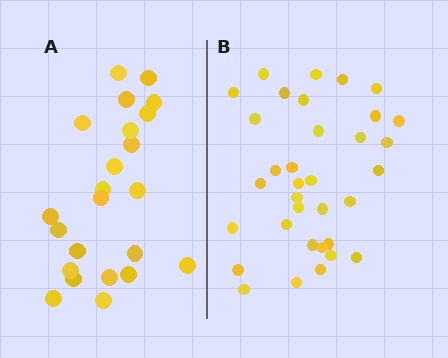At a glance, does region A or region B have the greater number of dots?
Region B (the right region) has more dots.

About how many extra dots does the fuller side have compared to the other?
Region B has roughly 12 or so more dots than region A.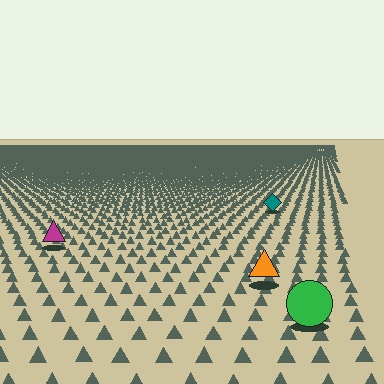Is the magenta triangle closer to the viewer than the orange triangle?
No. The orange triangle is closer — you can tell from the texture gradient: the ground texture is coarser near it.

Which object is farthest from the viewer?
The teal diamond is farthest from the viewer. It appears smaller and the ground texture around it is denser.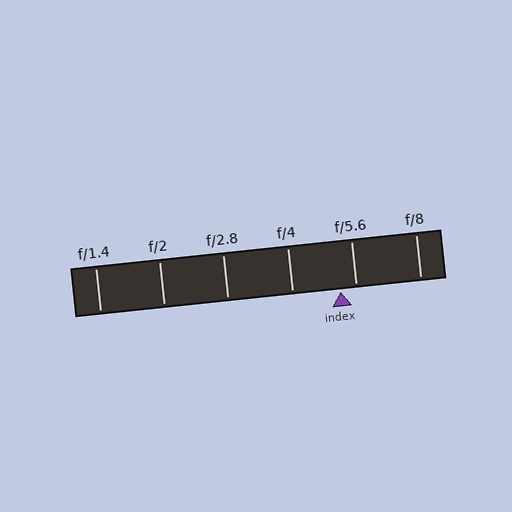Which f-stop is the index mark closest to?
The index mark is closest to f/5.6.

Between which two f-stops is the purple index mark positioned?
The index mark is between f/4 and f/5.6.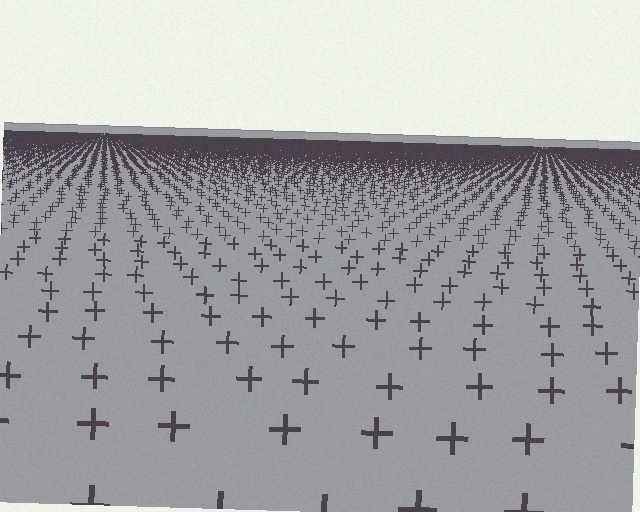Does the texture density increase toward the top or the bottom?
Density increases toward the top.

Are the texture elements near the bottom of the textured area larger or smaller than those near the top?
Larger. Near the bottom, elements are closer to the viewer and appear at a bigger on-screen size.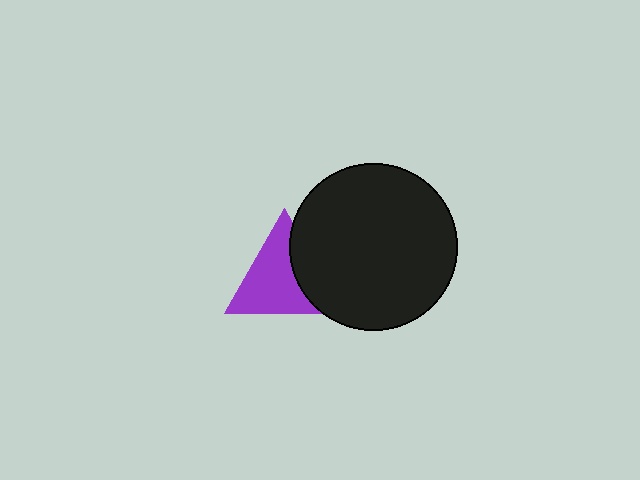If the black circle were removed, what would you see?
You would see the complete purple triangle.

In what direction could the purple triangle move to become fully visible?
The purple triangle could move left. That would shift it out from behind the black circle entirely.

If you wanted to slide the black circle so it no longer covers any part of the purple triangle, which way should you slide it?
Slide it right — that is the most direct way to separate the two shapes.